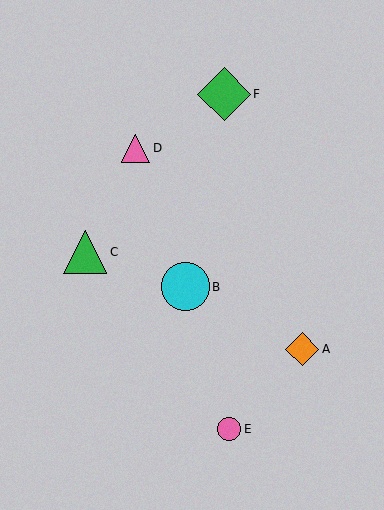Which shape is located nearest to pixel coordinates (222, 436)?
The pink circle (labeled E) at (229, 429) is nearest to that location.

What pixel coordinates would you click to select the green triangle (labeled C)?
Click at (85, 252) to select the green triangle C.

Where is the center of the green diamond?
The center of the green diamond is at (224, 94).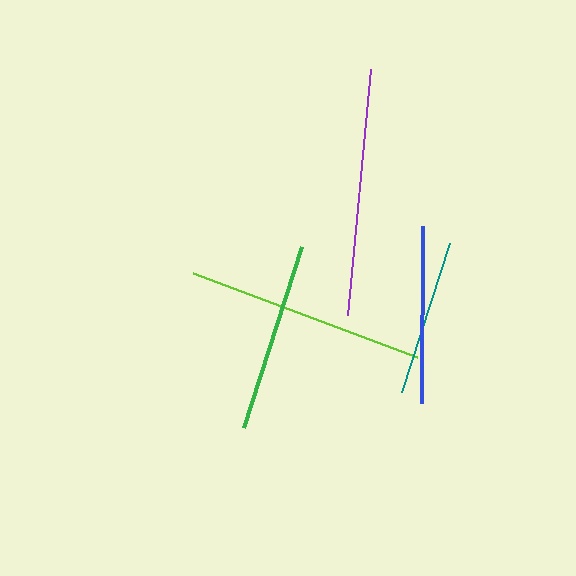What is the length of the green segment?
The green segment is approximately 190 pixels long.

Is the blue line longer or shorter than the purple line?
The purple line is longer than the blue line.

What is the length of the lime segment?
The lime segment is approximately 240 pixels long.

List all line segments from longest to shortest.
From longest to shortest: purple, lime, green, blue, teal.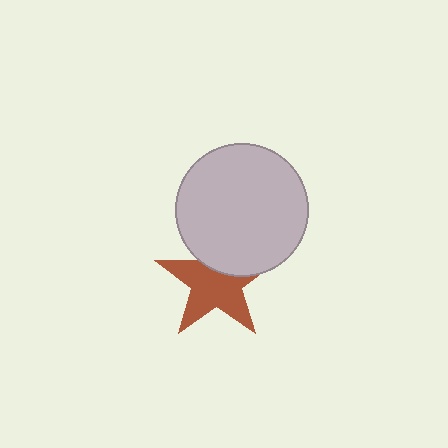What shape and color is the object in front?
The object in front is a light gray circle.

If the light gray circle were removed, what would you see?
You would see the complete brown star.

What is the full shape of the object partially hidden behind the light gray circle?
The partially hidden object is a brown star.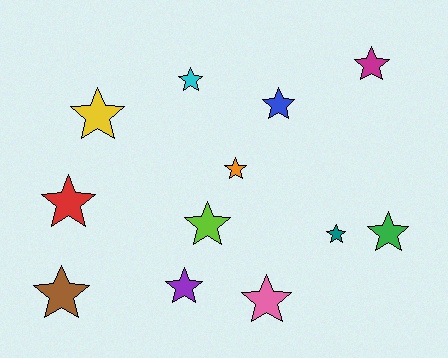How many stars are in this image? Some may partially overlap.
There are 12 stars.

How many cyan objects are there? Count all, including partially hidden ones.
There is 1 cyan object.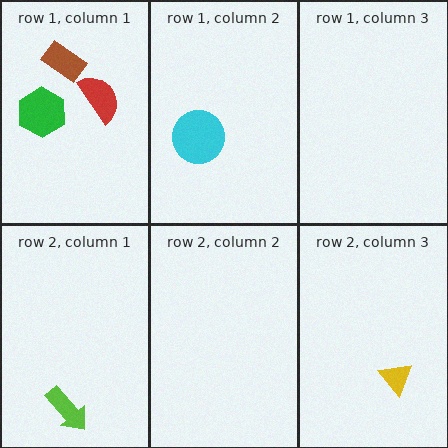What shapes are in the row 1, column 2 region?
The cyan circle.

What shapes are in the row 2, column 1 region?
The lime arrow.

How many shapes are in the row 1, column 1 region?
3.